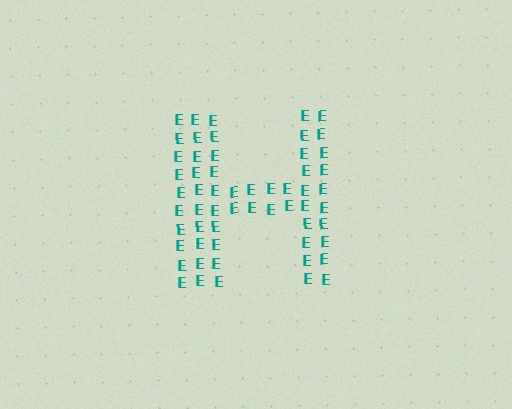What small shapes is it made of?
It is made of small letter E's.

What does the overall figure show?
The overall figure shows the letter H.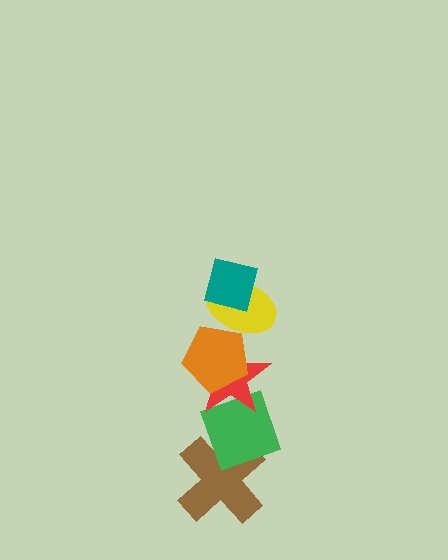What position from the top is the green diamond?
The green diamond is 5th from the top.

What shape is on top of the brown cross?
The green diamond is on top of the brown cross.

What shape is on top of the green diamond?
The red star is on top of the green diamond.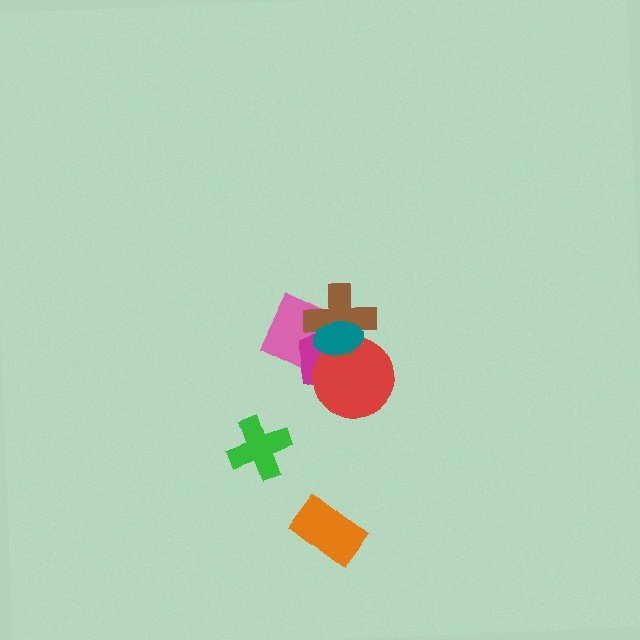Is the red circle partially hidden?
Yes, it is partially covered by another shape.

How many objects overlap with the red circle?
4 objects overlap with the red circle.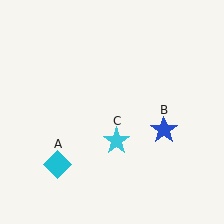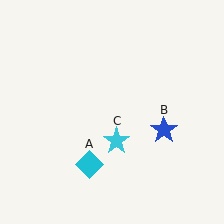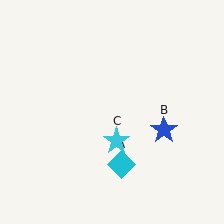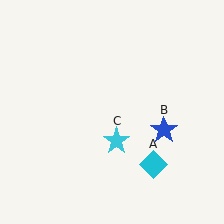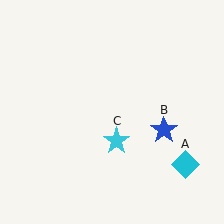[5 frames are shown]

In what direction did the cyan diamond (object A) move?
The cyan diamond (object A) moved right.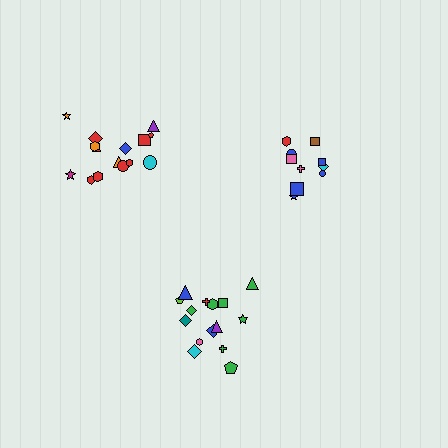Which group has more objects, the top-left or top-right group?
The top-left group.